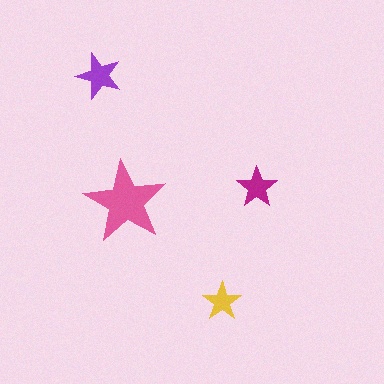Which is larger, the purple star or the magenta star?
The purple one.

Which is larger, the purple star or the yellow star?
The purple one.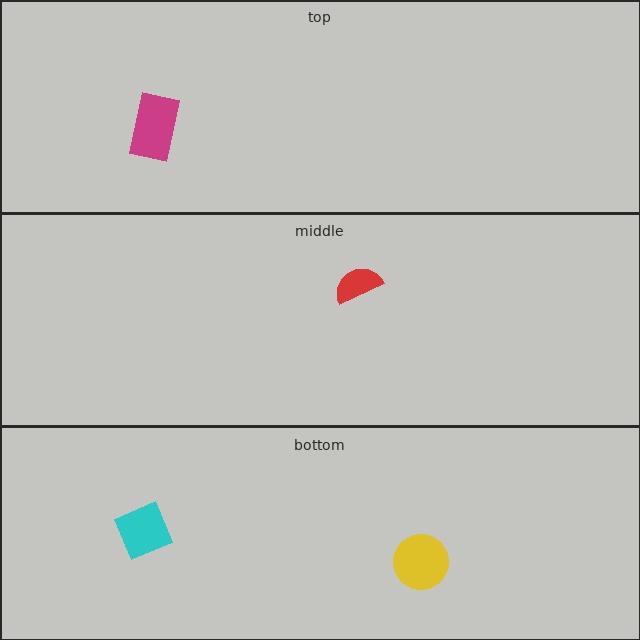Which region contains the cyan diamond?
The bottom region.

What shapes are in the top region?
The magenta rectangle.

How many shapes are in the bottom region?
2.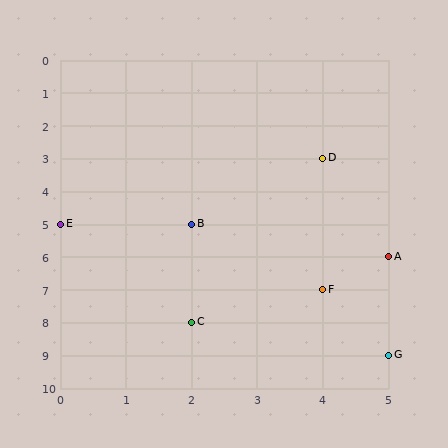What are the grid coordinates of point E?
Point E is at grid coordinates (0, 5).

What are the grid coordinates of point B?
Point B is at grid coordinates (2, 5).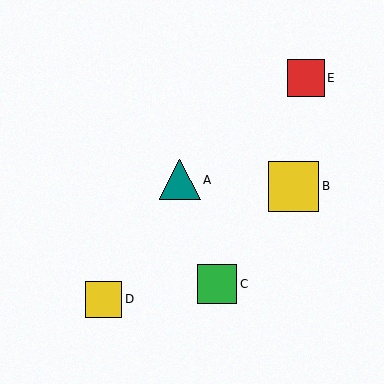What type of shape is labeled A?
Shape A is a teal triangle.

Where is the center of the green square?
The center of the green square is at (217, 284).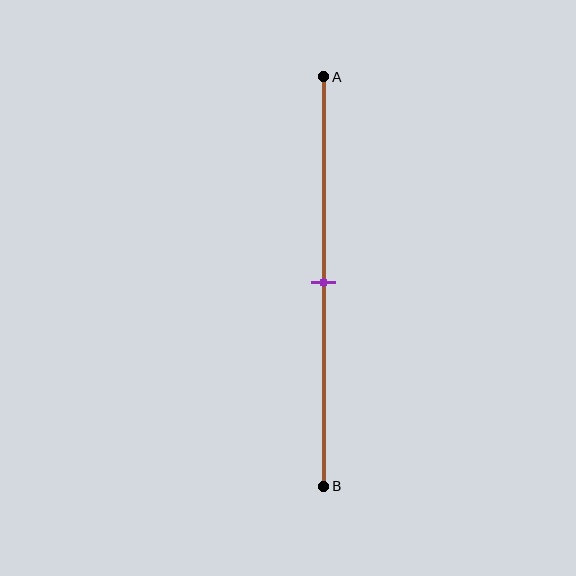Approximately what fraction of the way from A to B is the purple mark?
The purple mark is approximately 50% of the way from A to B.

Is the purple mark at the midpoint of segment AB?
Yes, the mark is approximately at the midpoint.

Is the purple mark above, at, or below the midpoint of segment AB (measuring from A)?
The purple mark is approximately at the midpoint of segment AB.